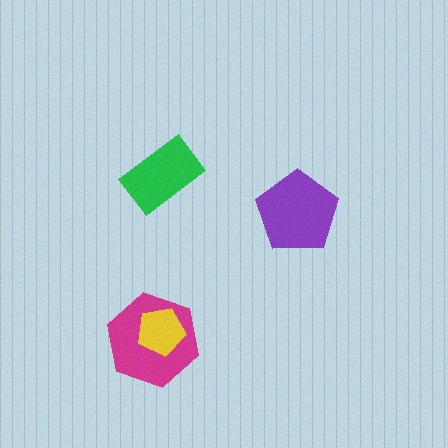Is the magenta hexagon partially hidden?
Yes, it is partially covered by another shape.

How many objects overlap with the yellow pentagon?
1 object overlaps with the yellow pentagon.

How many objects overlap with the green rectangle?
0 objects overlap with the green rectangle.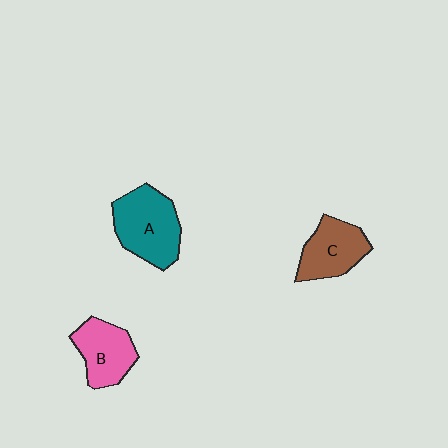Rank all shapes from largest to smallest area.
From largest to smallest: A (teal), B (pink), C (brown).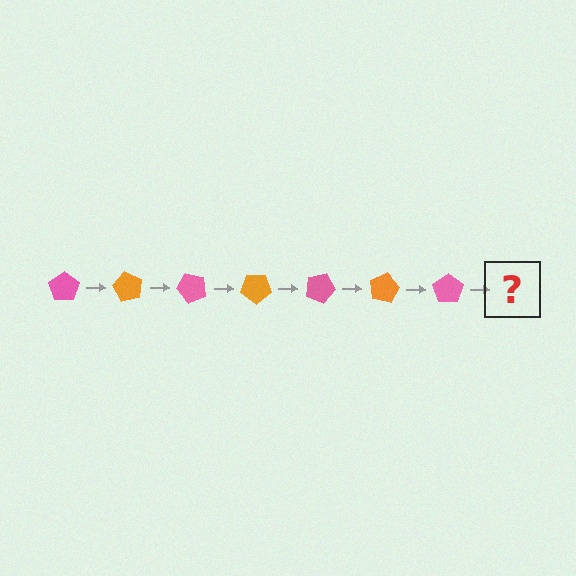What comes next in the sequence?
The next element should be an orange pentagon, rotated 420 degrees from the start.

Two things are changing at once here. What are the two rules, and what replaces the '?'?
The two rules are that it rotates 60 degrees each step and the color cycles through pink and orange. The '?' should be an orange pentagon, rotated 420 degrees from the start.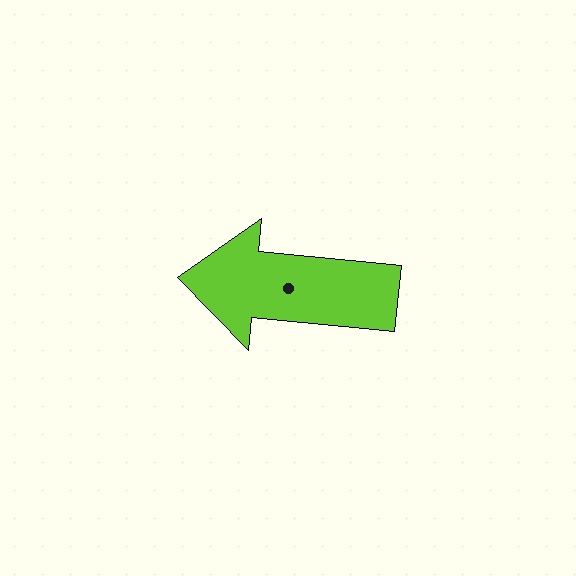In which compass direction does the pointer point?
West.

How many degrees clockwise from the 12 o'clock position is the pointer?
Approximately 276 degrees.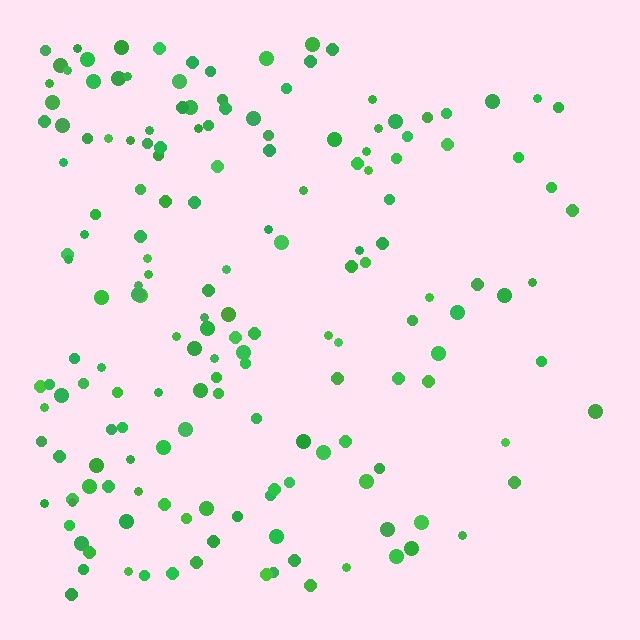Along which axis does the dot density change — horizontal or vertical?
Horizontal.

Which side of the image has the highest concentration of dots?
The left.